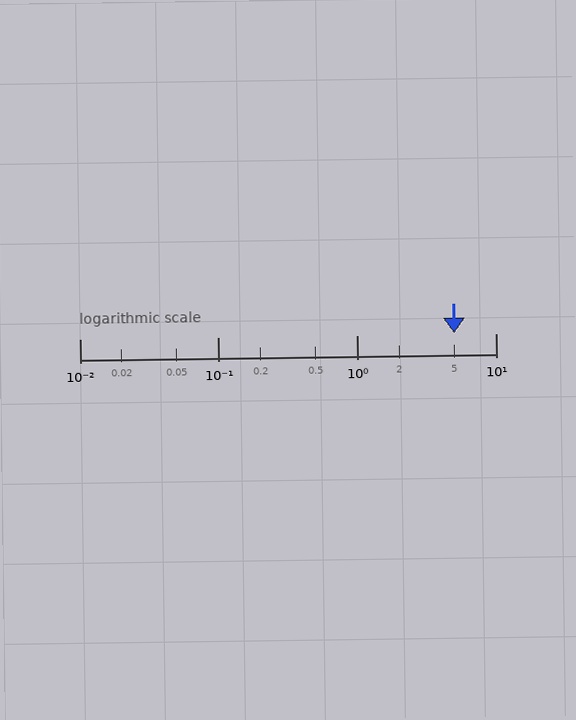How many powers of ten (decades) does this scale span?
The scale spans 3 decades, from 0.01 to 10.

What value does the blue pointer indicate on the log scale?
The pointer indicates approximately 5.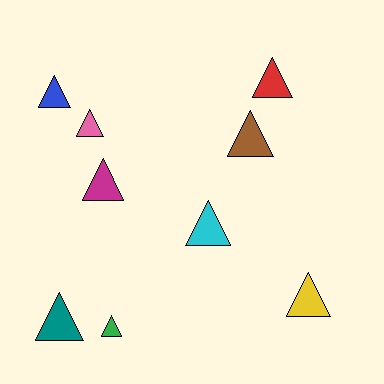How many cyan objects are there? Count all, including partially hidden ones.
There is 1 cyan object.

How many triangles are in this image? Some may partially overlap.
There are 9 triangles.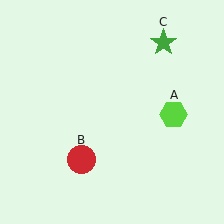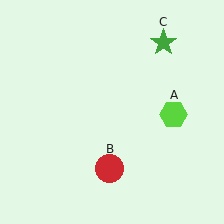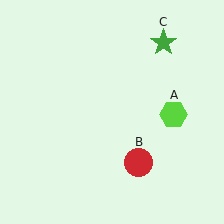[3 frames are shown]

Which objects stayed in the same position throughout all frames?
Lime hexagon (object A) and green star (object C) remained stationary.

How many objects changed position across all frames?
1 object changed position: red circle (object B).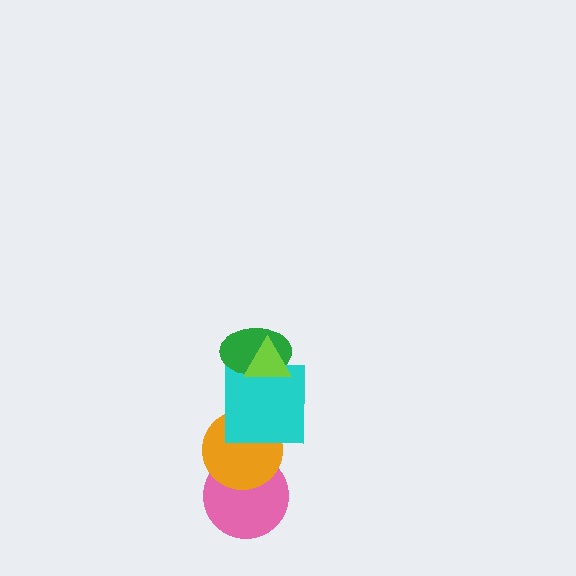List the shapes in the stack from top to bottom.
From top to bottom: the lime triangle, the green ellipse, the cyan square, the orange circle, the pink circle.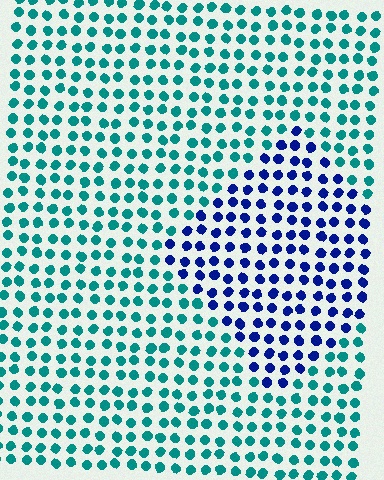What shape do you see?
I see a diamond.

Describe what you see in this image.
The image is filled with small teal elements in a uniform arrangement. A diamond-shaped region is visible where the elements are tinted to a slightly different hue, forming a subtle color boundary.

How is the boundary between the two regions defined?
The boundary is defined purely by a slight shift in hue (about 56 degrees). Spacing, size, and orientation are identical on both sides.